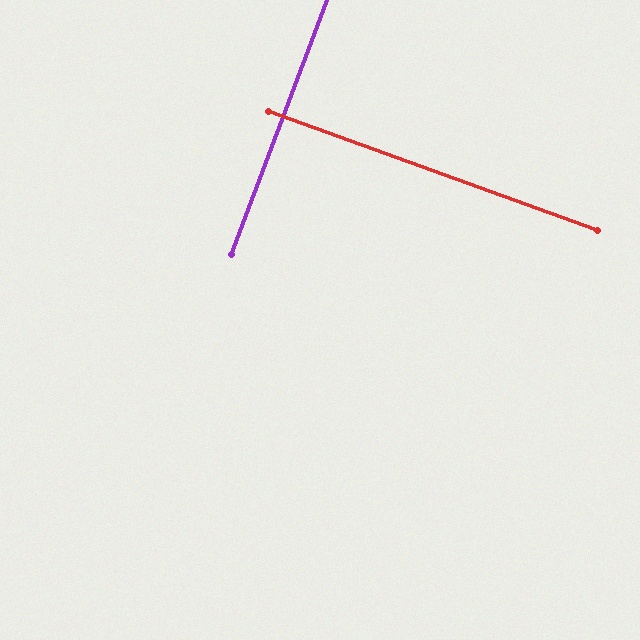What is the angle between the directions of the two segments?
Approximately 89 degrees.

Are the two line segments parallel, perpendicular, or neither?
Perpendicular — they meet at approximately 89°.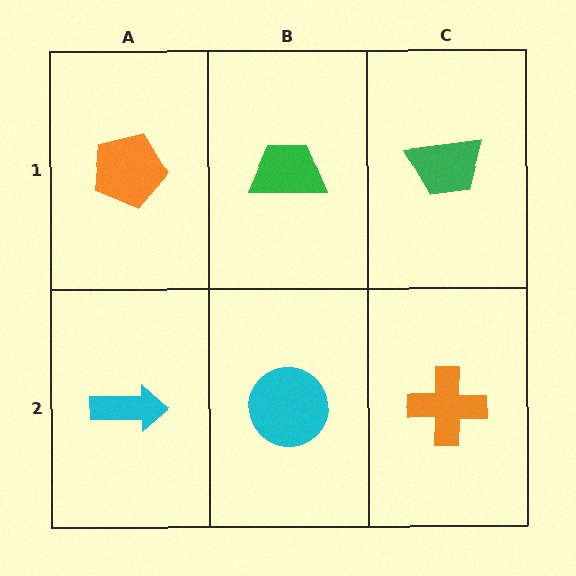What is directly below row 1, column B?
A cyan circle.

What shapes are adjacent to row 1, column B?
A cyan circle (row 2, column B), an orange pentagon (row 1, column A), a green trapezoid (row 1, column C).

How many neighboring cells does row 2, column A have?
2.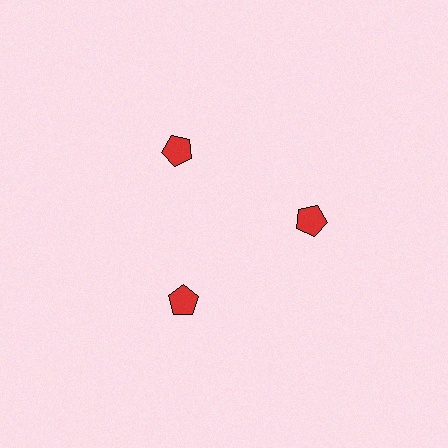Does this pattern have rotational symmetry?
Yes, this pattern has 3-fold rotational symmetry. It looks the same after rotating 120 degrees around the center.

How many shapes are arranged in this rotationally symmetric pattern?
There are 3 shapes, arranged in 3 groups of 1.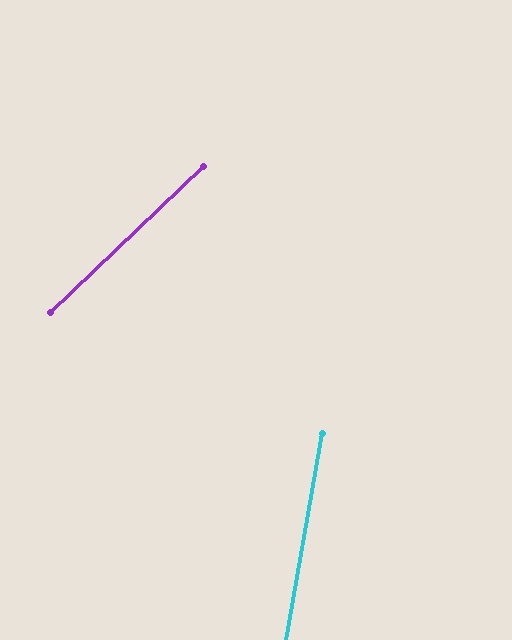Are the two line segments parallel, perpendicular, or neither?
Neither parallel nor perpendicular — they differ by about 37°.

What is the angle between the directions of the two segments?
Approximately 37 degrees.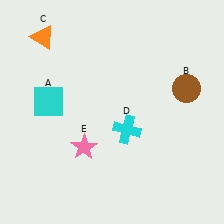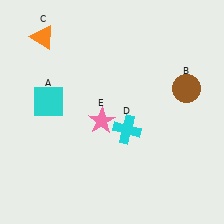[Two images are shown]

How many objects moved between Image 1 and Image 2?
1 object moved between the two images.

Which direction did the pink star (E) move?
The pink star (E) moved up.